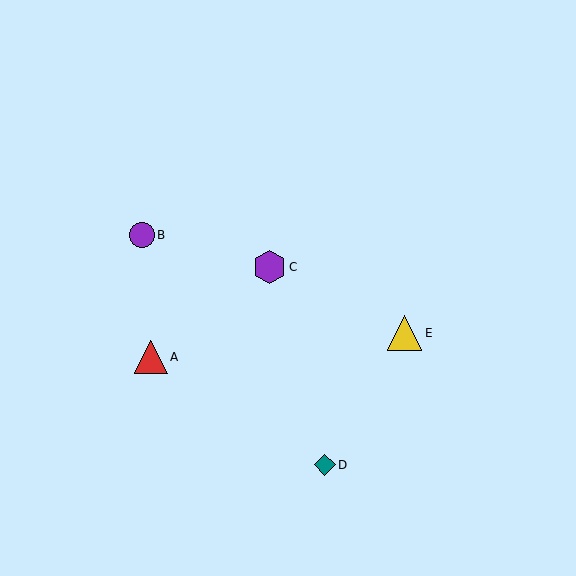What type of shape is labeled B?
Shape B is a purple circle.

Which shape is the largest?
The yellow triangle (labeled E) is the largest.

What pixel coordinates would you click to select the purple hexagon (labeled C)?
Click at (270, 267) to select the purple hexagon C.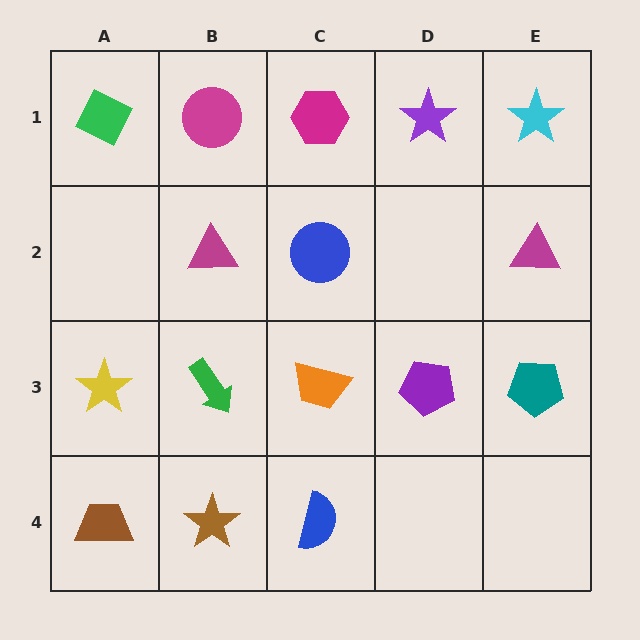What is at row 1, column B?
A magenta circle.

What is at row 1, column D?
A purple star.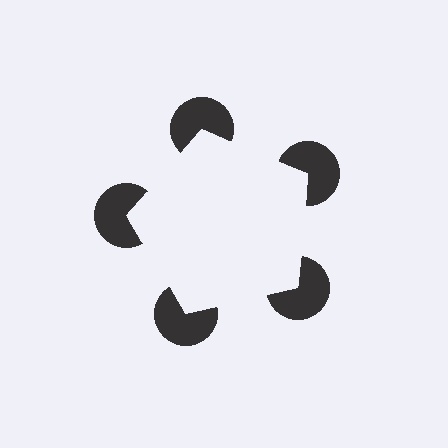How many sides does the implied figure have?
5 sides.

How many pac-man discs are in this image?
There are 5 — one at each vertex of the illusory pentagon.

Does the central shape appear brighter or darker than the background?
It typically appears slightly brighter than the background, even though no actual brightness change is drawn.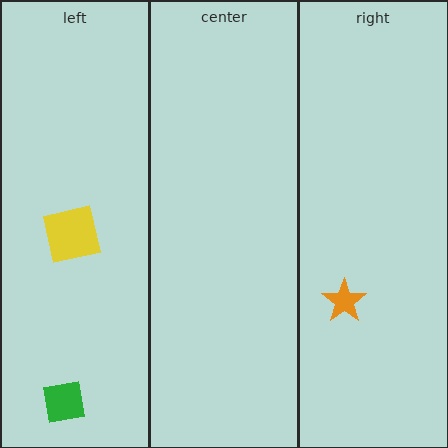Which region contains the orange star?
The right region.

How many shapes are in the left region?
2.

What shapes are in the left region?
The yellow square, the green square.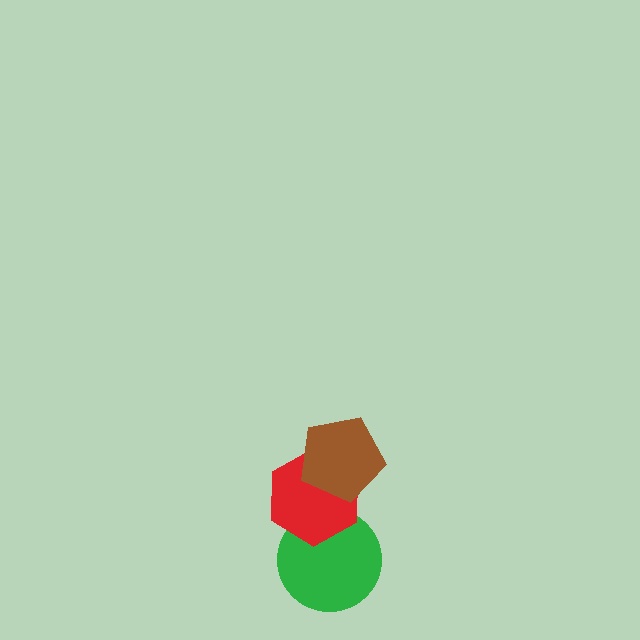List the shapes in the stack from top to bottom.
From top to bottom: the brown pentagon, the red hexagon, the green circle.